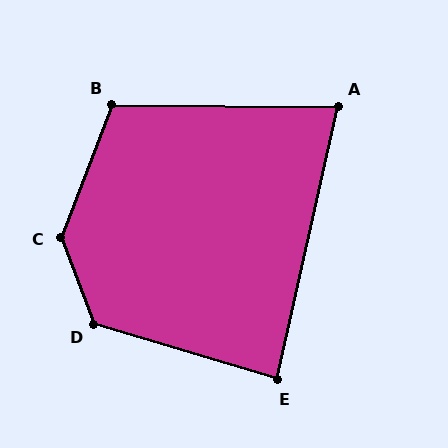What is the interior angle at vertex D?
Approximately 128 degrees (obtuse).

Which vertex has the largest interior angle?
C, at approximately 138 degrees.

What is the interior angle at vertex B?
Approximately 110 degrees (obtuse).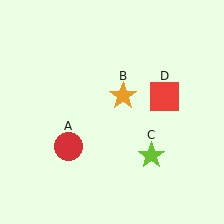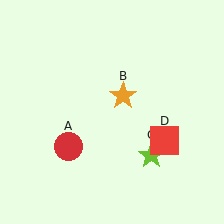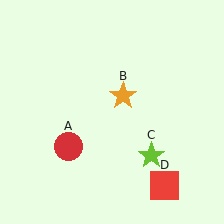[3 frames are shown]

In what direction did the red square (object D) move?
The red square (object D) moved down.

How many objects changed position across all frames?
1 object changed position: red square (object D).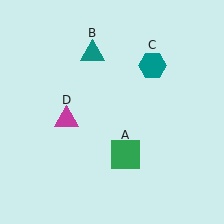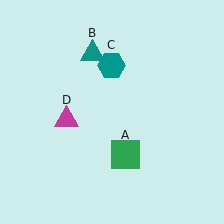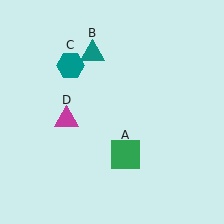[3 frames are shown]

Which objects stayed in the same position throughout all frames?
Green square (object A) and teal triangle (object B) and magenta triangle (object D) remained stationary.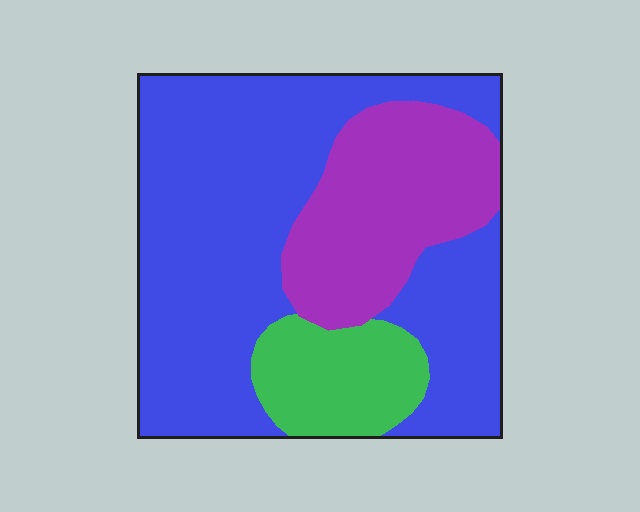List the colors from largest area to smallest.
From largest to smallest: blue, purple, green.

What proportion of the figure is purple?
Purple takes up less than a quarter of the figure.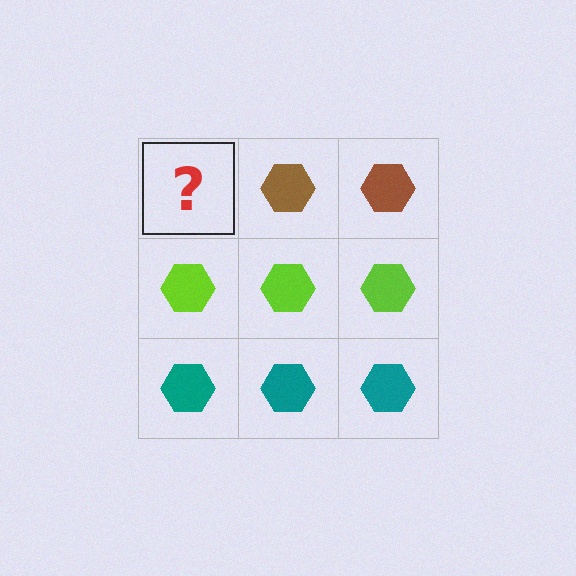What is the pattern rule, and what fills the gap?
The rule is that each row has a consistent color. The gap should be filled with a brown hexagon.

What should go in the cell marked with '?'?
The missing cell should contain a brown hexagon.